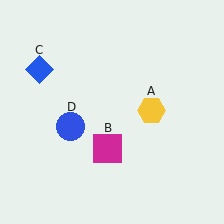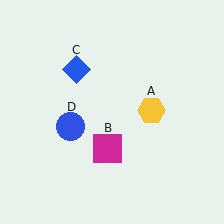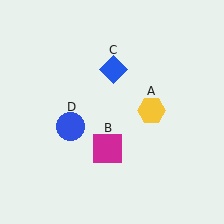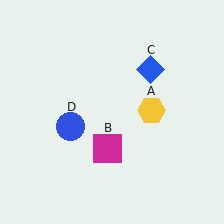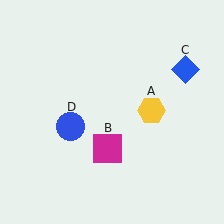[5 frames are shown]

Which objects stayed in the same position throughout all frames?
Yellow hexagon (object A) and magenta square (object B) and blue circle (object D) remained stationary.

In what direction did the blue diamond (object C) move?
The blue diamond (object C) moved right.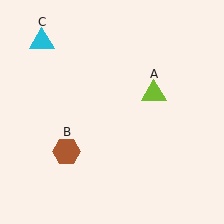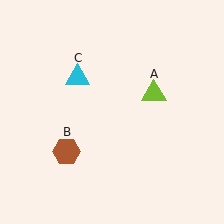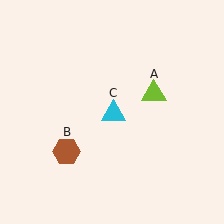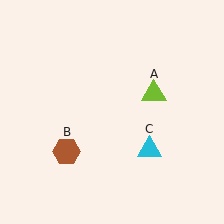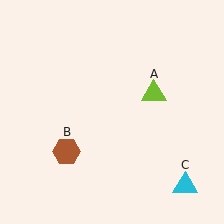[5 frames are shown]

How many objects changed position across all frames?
1 object changed position: cyan triangle (object C).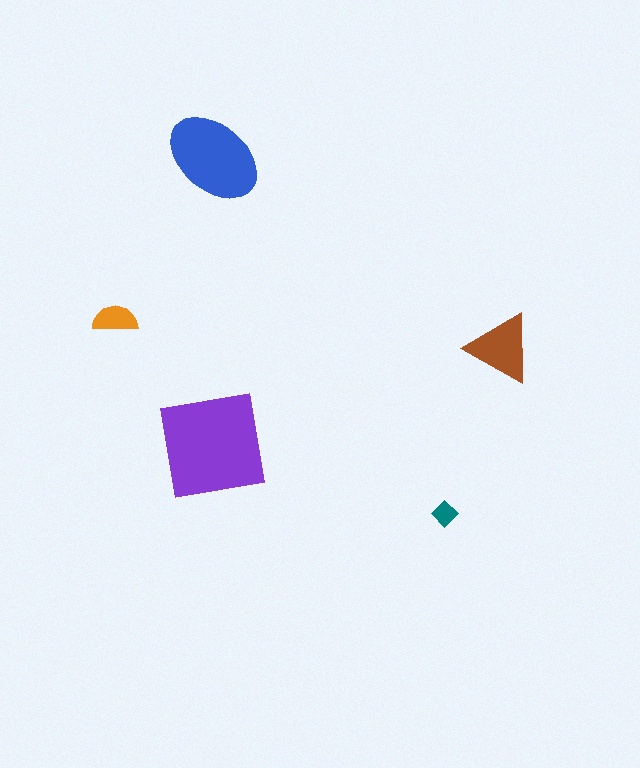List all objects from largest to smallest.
The purple square, the blue ellipse, the brown triangle, the orange semicircle, the teal diamond.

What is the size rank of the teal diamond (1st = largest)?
5th.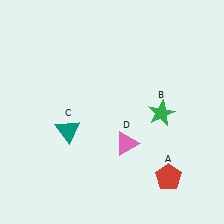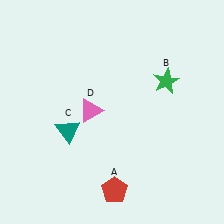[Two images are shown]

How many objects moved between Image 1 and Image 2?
3 objects moved between the two images.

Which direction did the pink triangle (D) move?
The pink triangle (D) moved left.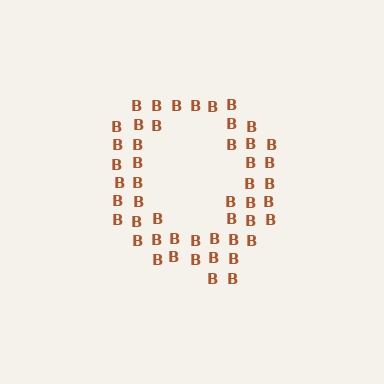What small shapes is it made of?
It is made of small letter B's.